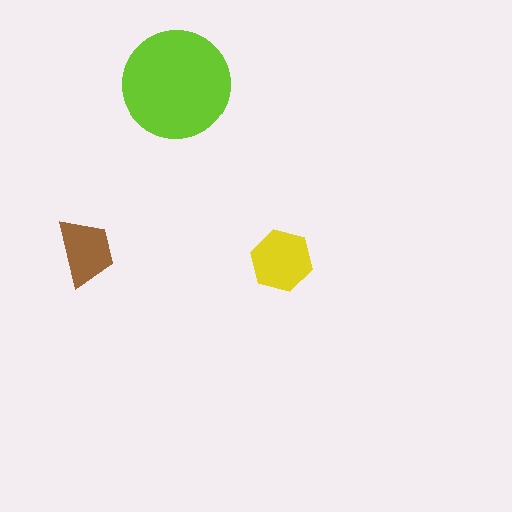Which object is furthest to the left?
The brown trapezoid is leftmost.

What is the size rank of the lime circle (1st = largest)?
1st.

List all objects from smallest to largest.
The brown trapezoid, the yellow hexagon, the lime circle.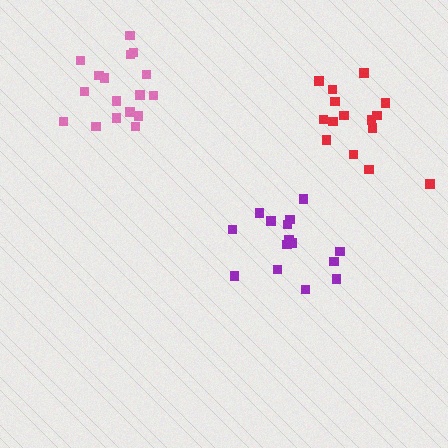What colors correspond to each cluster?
The clusters are colored: purple, pink, red.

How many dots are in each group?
Group 1: 15 dots, Group 2: 17 dots, Group 3: 15 dots (47 total).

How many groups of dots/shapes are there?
There are 3 groups.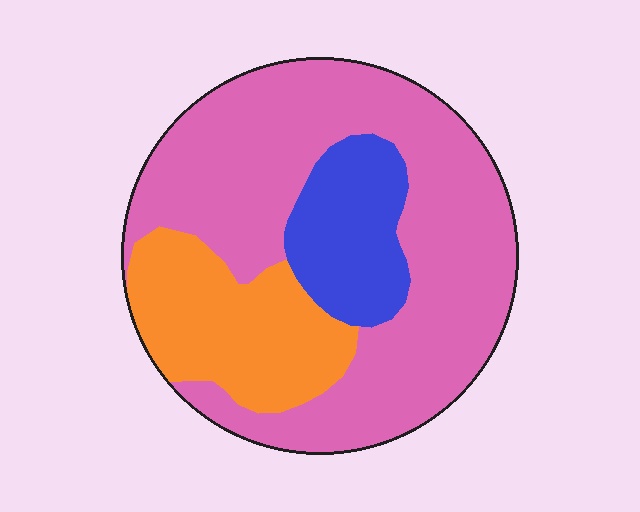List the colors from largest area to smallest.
From largest to smallest: pink, orange, blue.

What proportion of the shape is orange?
Orange takes up about one fifth (1/5) of the shape.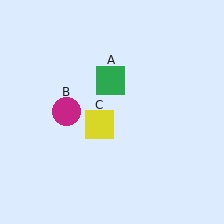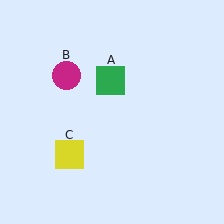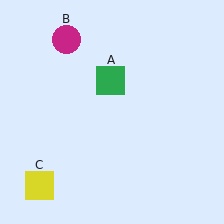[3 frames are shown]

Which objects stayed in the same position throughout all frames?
Green square (object A) remained stationary.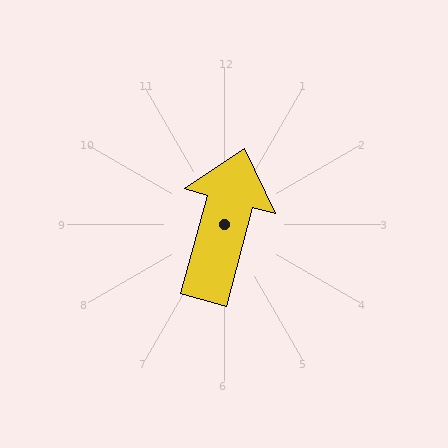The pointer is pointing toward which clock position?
Roughly 1 o'clock.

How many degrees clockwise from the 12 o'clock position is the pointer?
Approximately 15 degrees.